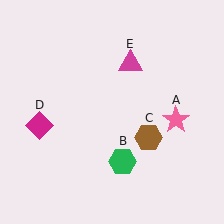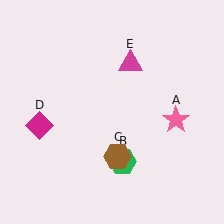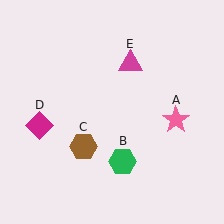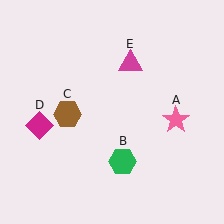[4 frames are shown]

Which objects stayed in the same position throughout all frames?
Pink star (object A) and green hexagon (object B) and magenta diamond (object D) and magenta triangle (object E) remained stationary.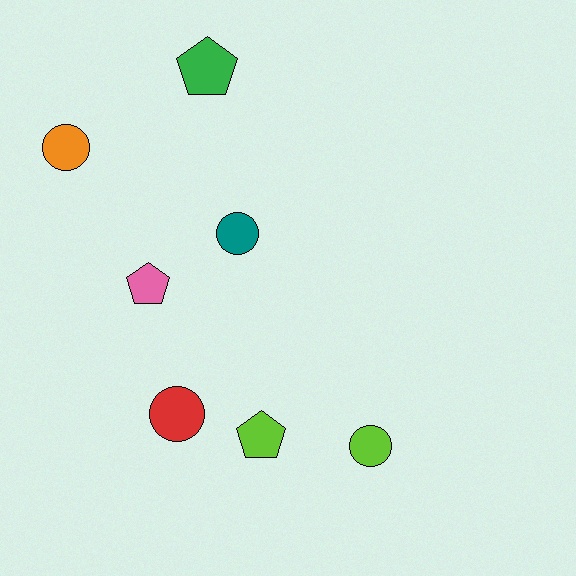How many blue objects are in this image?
There are no blue objects.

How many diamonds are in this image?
There are no diamonds.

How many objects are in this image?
There are 7 objects.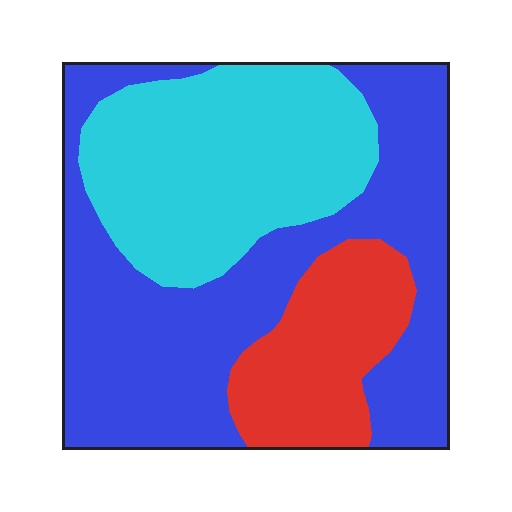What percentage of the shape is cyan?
Cyan takes up about one third (1/3) of the shape.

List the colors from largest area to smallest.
From largest to smallest: blue, cyan, red.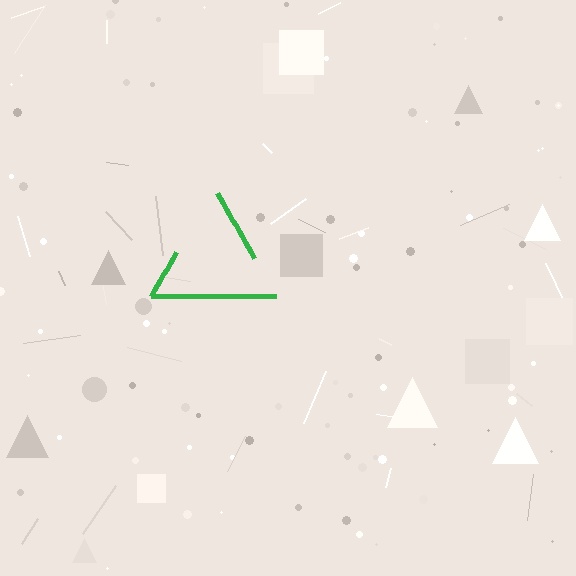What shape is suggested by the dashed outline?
The dashed outline suggests a triangle.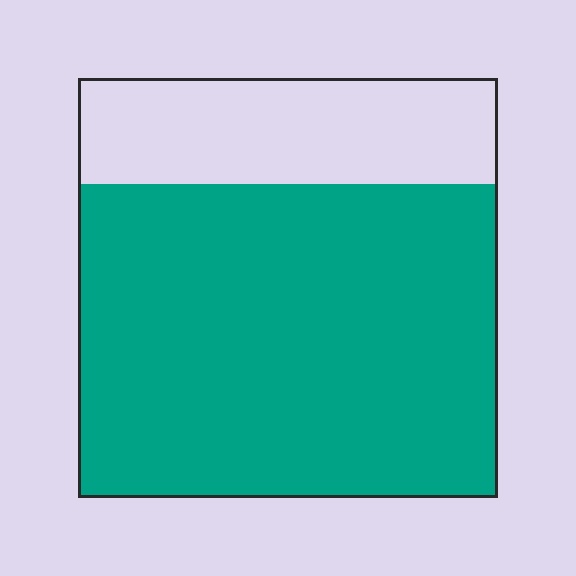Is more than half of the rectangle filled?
Yes.